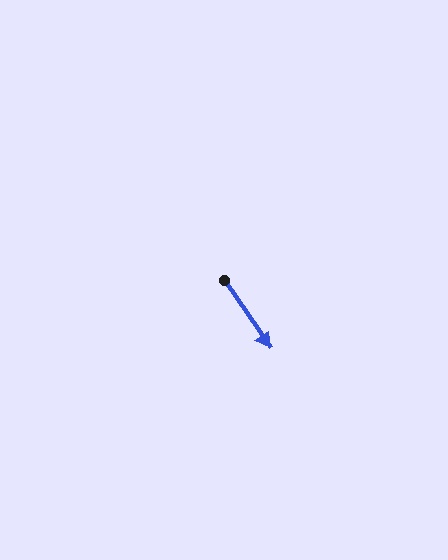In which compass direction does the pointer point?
Southeast.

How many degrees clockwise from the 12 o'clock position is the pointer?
Approximately 146 degrees.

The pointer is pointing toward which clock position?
Roughly 5 o'clock.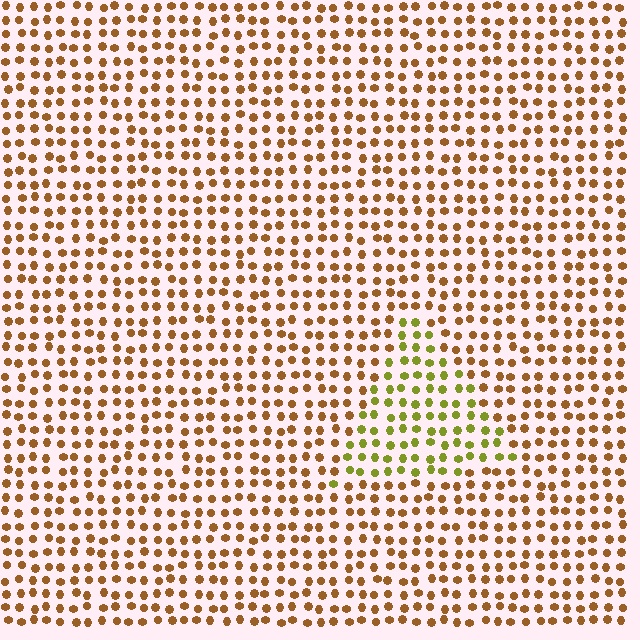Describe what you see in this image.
The image is filled with small brown elements in a uniform arrangement. A triangle-shaped region is visible where the elements are tinted to a slightly different hue, forming a subtle color boundary.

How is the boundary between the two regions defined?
The boundary is defined purely by a slight shift in hue (about 44 degrees). Spacing, size, and orientation are identical on both sides.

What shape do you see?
I see a triangle.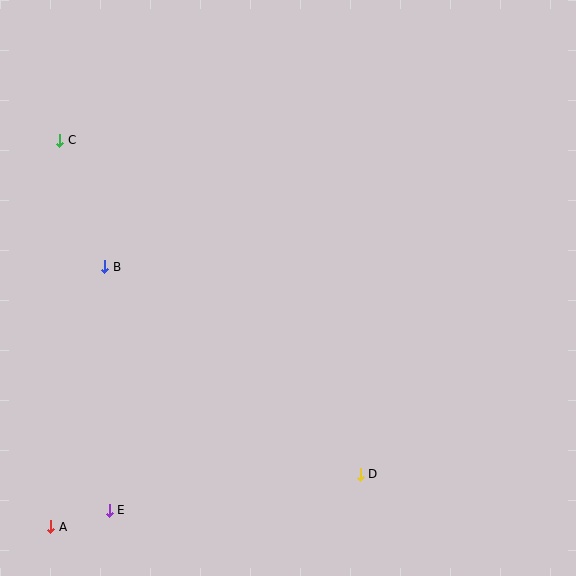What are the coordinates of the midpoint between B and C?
The midpoint between B and C is at (82, 204).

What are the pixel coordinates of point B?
Point B is at (105, 267).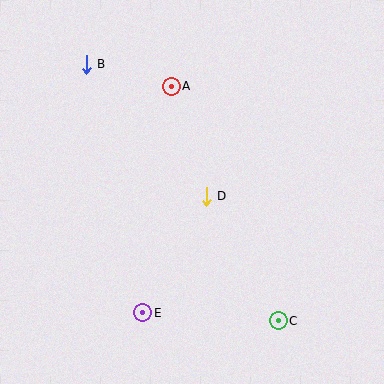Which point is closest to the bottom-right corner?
Point C is closest to the bottom-right corner.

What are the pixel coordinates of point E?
Point E is at (143, 313).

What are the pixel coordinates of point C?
Point C is at (278, 321).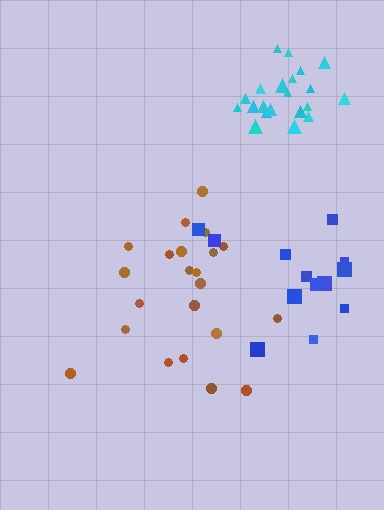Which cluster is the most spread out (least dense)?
Blue.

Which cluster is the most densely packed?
Cyan.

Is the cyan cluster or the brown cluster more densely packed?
Cyan.